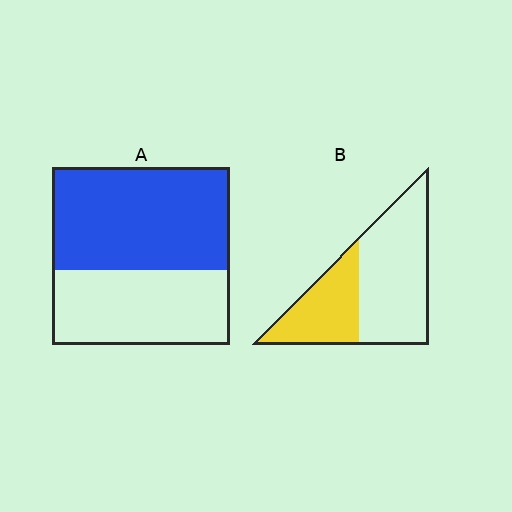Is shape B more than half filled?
No.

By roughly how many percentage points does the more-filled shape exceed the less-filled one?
By roughly 20 percentage points (A over B).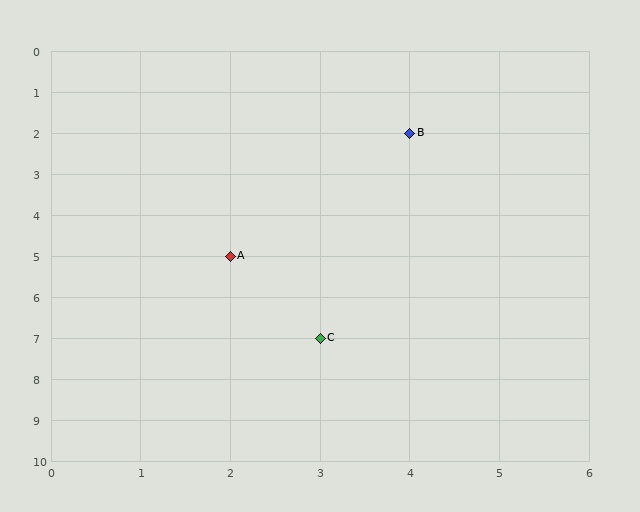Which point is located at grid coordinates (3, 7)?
Point C is at (3, 7).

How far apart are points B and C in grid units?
Points B and C are 1 column and 5 rows apart (about 5.1 grid units diagonally).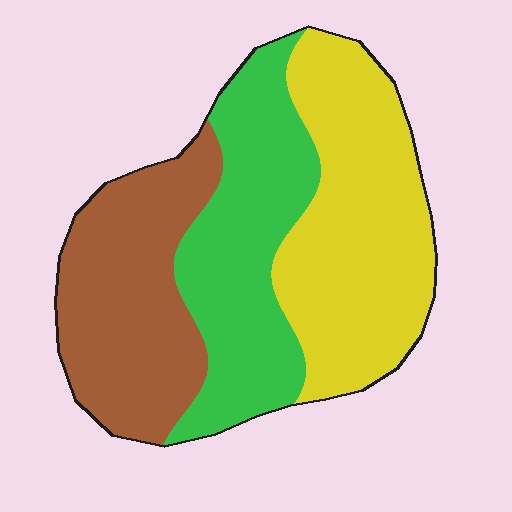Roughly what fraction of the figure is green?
Green covers roughly 30% of the figure.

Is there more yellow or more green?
Yellow.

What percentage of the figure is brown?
Brown covers 31% of the figure.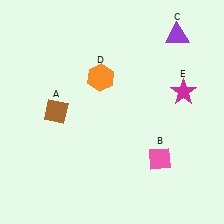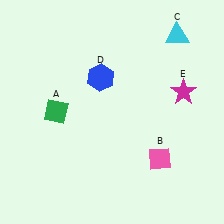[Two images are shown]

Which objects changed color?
A changed from brown to green. C changed from purple to cyan. D changed from orange to blue.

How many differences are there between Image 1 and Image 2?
There are 3 differences between the two images.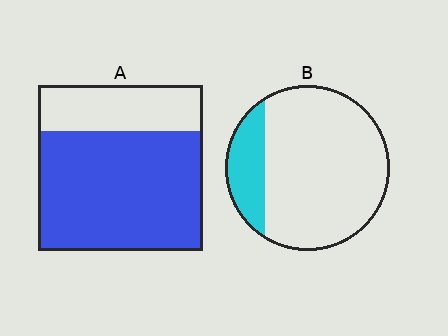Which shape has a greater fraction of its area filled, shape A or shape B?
Shape A.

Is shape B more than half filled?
No.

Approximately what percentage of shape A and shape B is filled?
A is approximately 70% and B is approximately 20%.